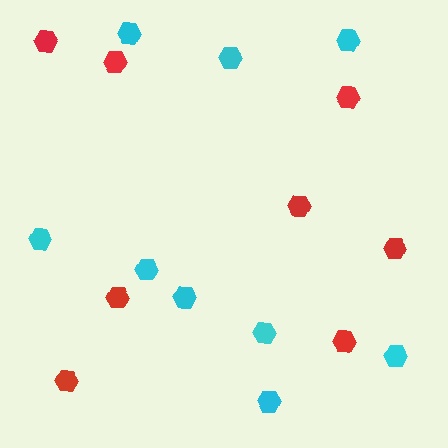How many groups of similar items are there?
There are 2 groups: one group of cyan hexagons (9) and one group of red hexagons (8).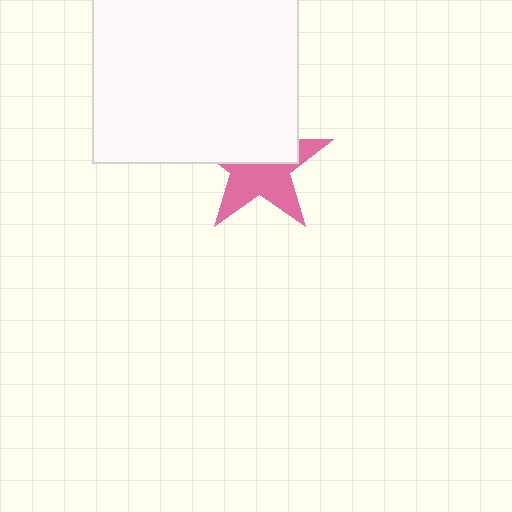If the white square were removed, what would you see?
You would see the complete pink star.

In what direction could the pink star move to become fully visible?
The pink star could move down. That would shift it out from behind the white square entirely.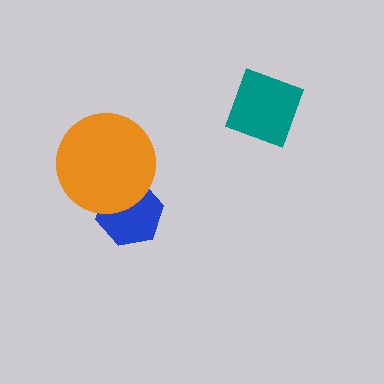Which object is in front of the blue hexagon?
The orange circle is in front of the blue hexagon.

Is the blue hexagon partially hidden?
Yes, it is partially covered by another shape.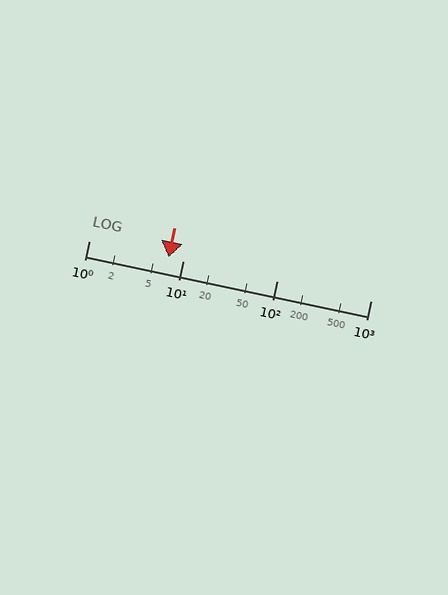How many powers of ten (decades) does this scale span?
The scale spans 3 decades, from 1 to 1000.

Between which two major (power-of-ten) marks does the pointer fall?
The pointer is between 1 and 10.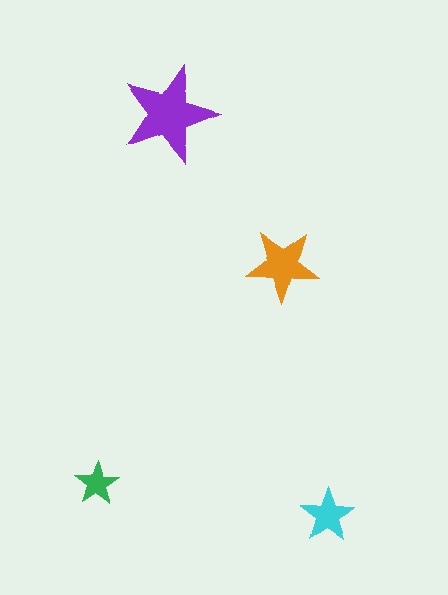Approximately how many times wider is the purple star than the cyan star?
About 2 times wider.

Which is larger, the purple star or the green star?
The purple one.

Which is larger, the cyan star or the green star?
The cyan one.